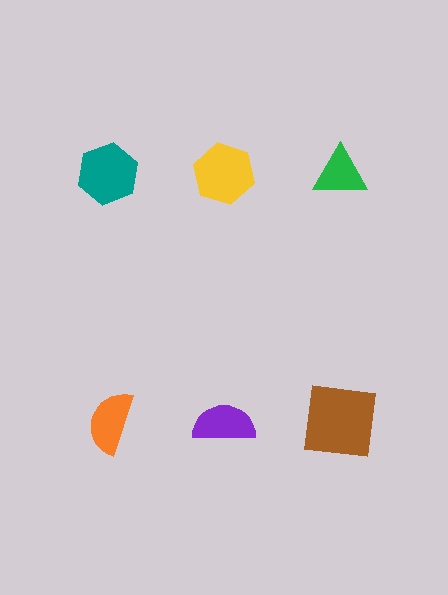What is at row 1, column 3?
A green triangle.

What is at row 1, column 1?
A teal hexagon.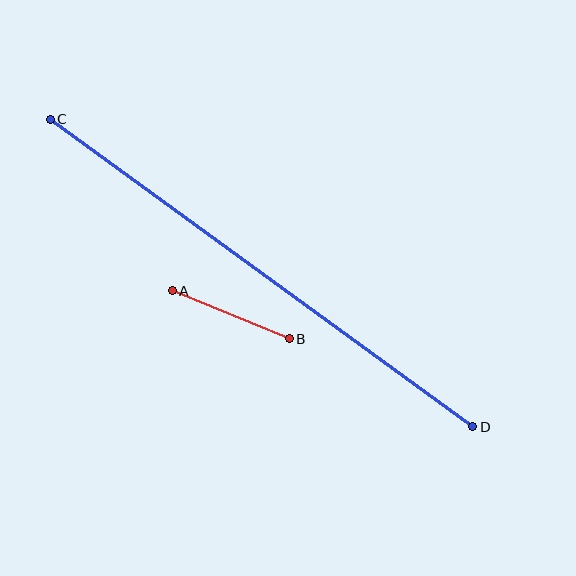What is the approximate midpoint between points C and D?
The midpoint is at approximately (261, 273) pixels.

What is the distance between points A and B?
The distance is approximately 127 pixels.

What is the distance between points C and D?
The distance is approximately 523 pixels.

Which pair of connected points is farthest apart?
Points C and D are farthest apart.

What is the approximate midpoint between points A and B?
The midpoint is at approximately (231, 315) pixels.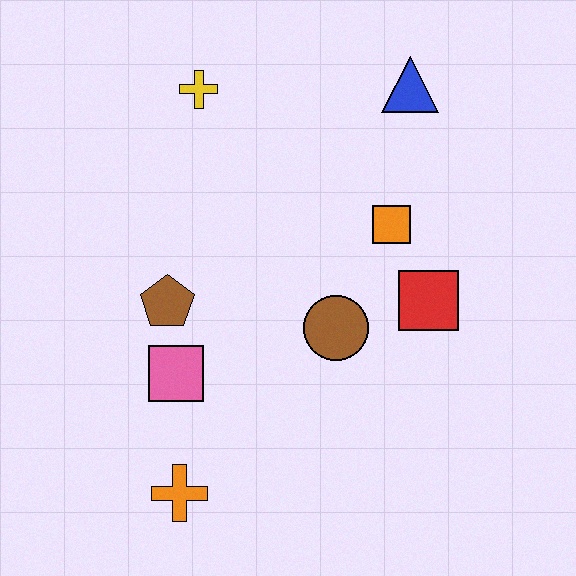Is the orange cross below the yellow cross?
Yes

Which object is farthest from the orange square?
The orange cross is farthest from the orange square.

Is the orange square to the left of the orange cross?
No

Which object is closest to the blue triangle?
The orange square is closest to the blue triangle.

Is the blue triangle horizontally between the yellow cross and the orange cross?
No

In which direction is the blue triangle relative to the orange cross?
The blue triangle is above the orange cross.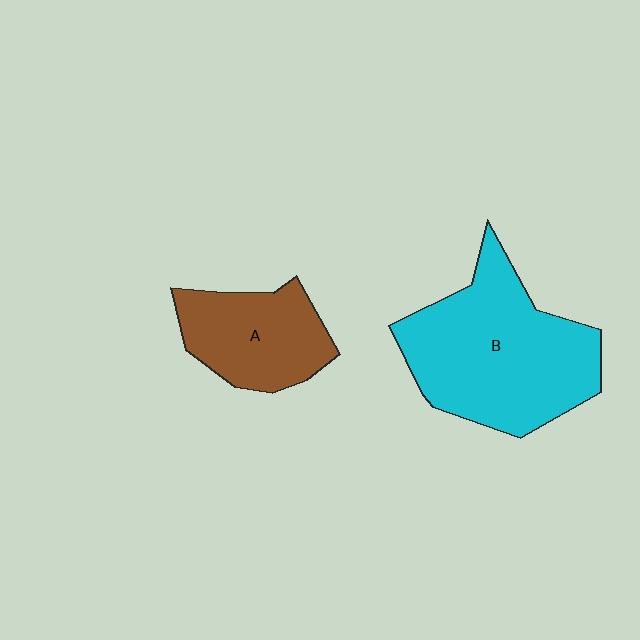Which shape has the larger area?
Shape B (cyan).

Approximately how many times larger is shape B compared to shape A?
Approximately 1.8 times.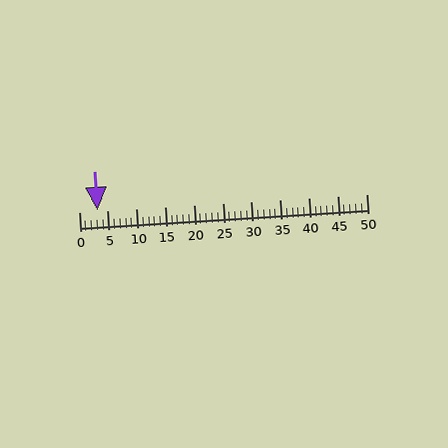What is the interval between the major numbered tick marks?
The major tick marks are spaced 5 units apart.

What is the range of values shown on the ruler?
The ruler shows values from 0 to 50.